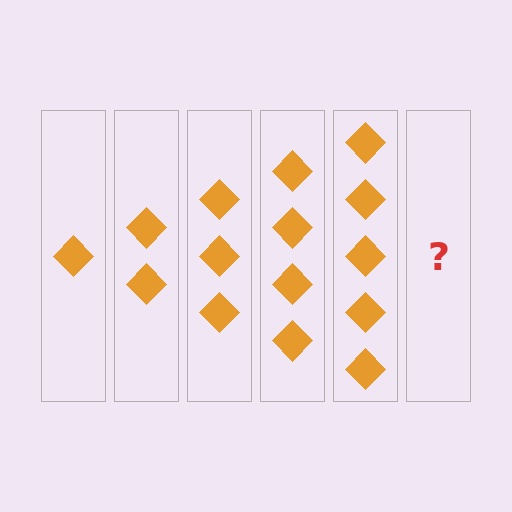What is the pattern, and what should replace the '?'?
The pattern is that each step adds one more diamond. The '?' should be 6 diamonds.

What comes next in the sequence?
The next element should be 6 diamonds.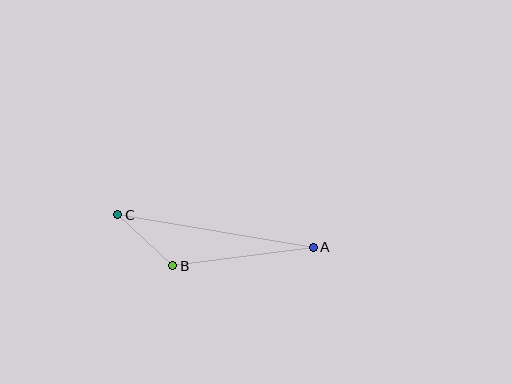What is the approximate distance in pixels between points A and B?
The distance between A and B is approximately 142 pixels.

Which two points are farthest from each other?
Points A and C are farthest from each other.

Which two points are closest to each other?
Points B and C are closest to each other.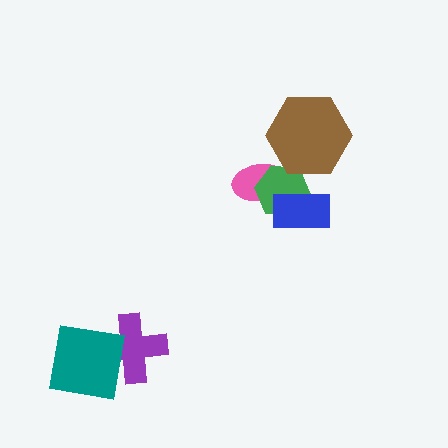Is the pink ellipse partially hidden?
Yes, it is partially covered by another shape.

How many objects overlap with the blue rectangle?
1 object overlaps with the blue rectangle.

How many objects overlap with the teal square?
1 object overlaps with the teal square.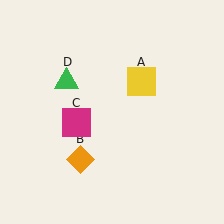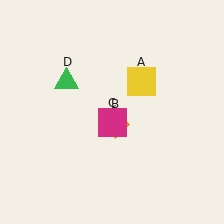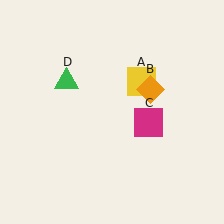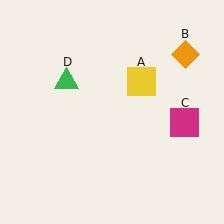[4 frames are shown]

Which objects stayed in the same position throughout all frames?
Yellow square (object A) and green triangle (object D) remained stationary.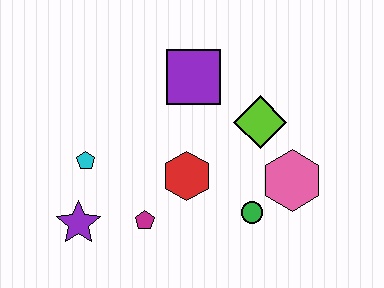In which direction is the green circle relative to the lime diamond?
The green circle is below the lime diamond.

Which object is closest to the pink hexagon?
The green circle is closest to the pink hexagon.